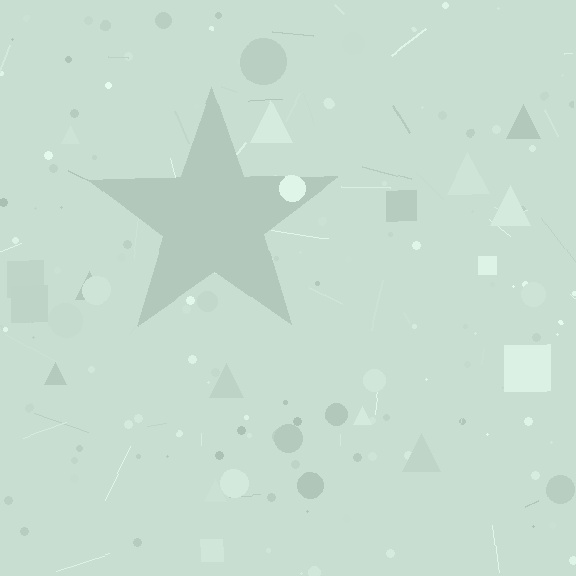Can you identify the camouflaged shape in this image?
The camouflaged shape is a star.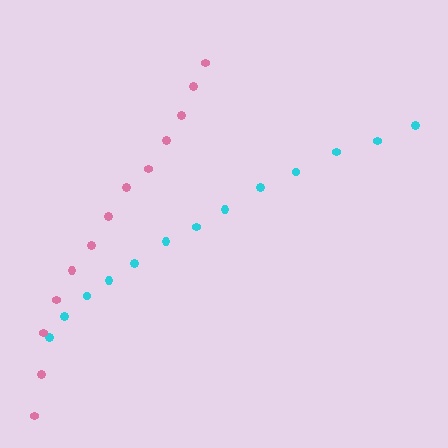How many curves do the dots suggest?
There are 2 distinct paths.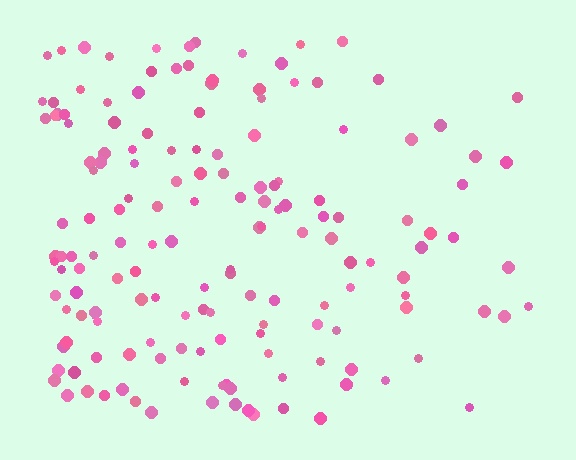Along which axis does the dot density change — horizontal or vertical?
Horizontal.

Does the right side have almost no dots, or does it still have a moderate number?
Still a moderate number, just noticeably fewer than the left.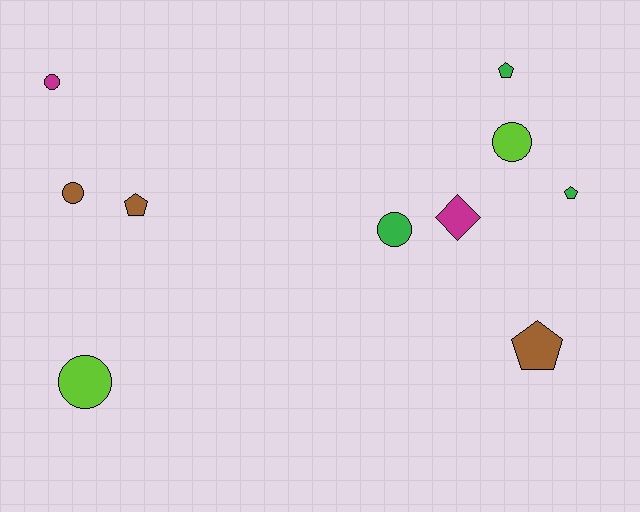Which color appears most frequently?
Brown, with 3 objects.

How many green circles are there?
There is 1 green circle.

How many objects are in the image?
There are 10 objects.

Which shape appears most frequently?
Circle, with 5 objects.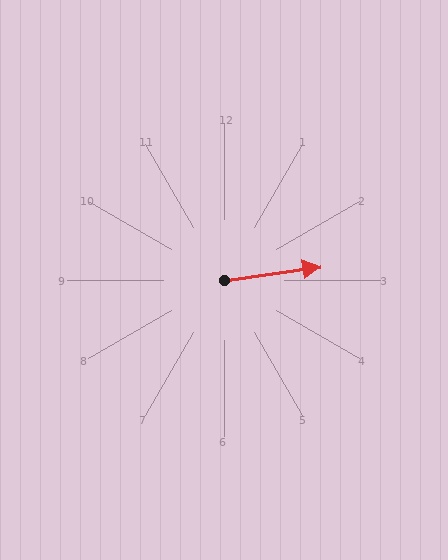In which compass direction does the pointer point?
East.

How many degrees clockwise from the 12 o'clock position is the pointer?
Approximately 82 degrees.